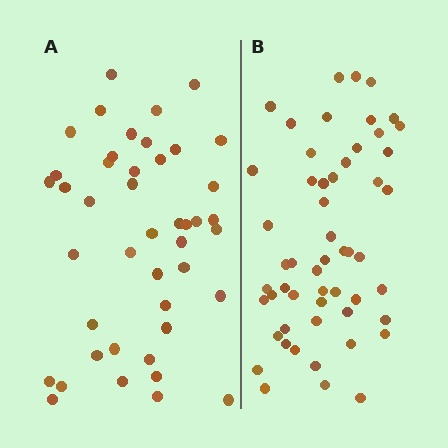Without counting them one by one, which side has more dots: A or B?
Region B (the right region) has more dots.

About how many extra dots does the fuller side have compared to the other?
Region B has roughly 10 or so more dots than region A.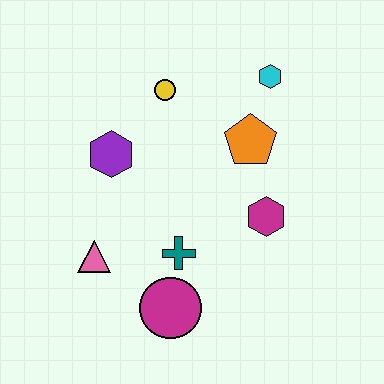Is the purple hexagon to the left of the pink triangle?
No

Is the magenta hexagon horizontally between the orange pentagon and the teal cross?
No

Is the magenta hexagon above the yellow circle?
No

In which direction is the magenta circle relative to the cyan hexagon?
The magenta circle is below the cyan hexagon.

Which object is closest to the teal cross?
The magenta circle is closest to the teal cross.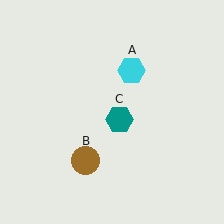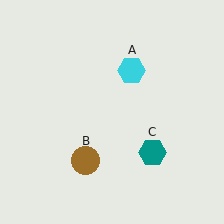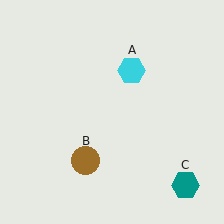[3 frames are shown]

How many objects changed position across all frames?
1 object changed position: teal hexagon (object C).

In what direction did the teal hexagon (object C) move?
The teal hexagon (object C) moved down and to the right.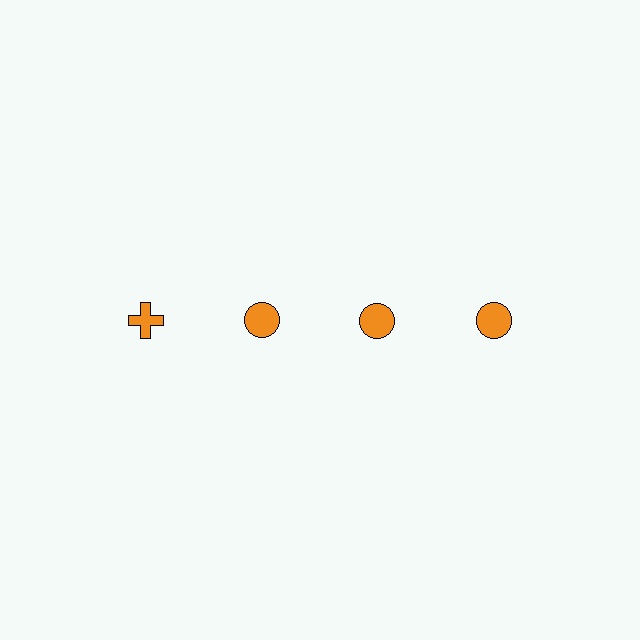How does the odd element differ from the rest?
It has a different shape: cross instead of circle.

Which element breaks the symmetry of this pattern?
The orange cross in the top row, leftmost column breaks the symmetry. All other shapes are orange circles.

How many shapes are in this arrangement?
There are 4 shapes arranged in a grid pattern.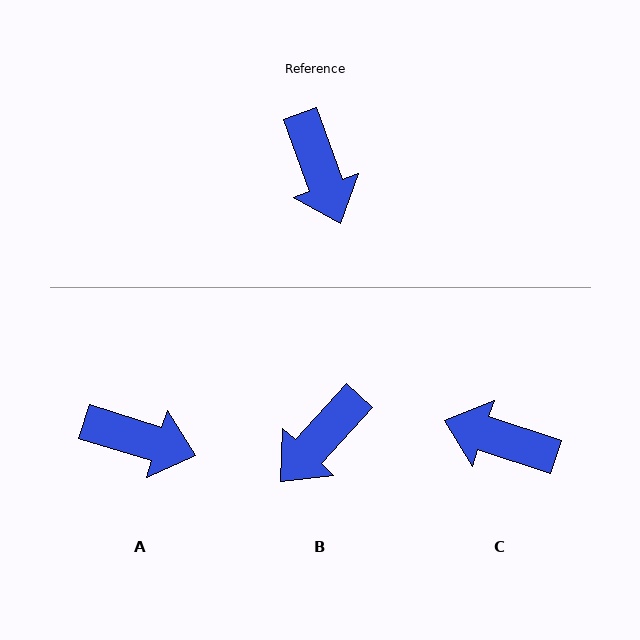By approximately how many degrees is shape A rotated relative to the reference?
Approximately 53 degrees counter-clockwise.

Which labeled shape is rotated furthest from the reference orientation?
C, about 128 degrees away.